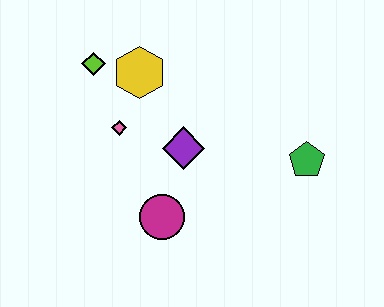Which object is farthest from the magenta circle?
The lime diamond is farthest from the magenta circle.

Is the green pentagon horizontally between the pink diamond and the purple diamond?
No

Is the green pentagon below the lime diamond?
Yes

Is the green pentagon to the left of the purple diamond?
No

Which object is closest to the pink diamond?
The yellow hexagon is closest to the pink diamond.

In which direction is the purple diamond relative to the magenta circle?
The purple diamond is above the magenta circle.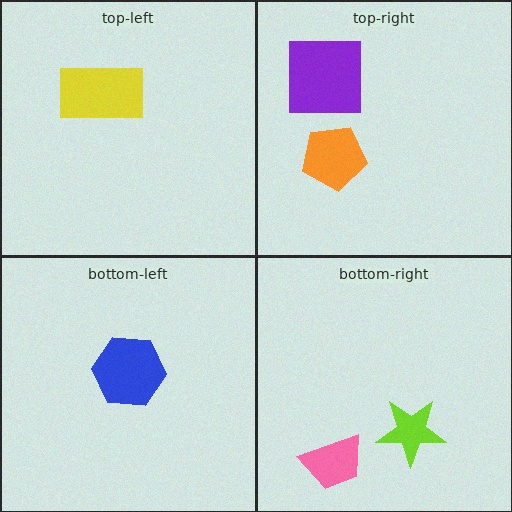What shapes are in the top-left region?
The yellow rectangle.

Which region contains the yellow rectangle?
The top-left region.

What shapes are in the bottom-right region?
The pink trapezoid, the lime star.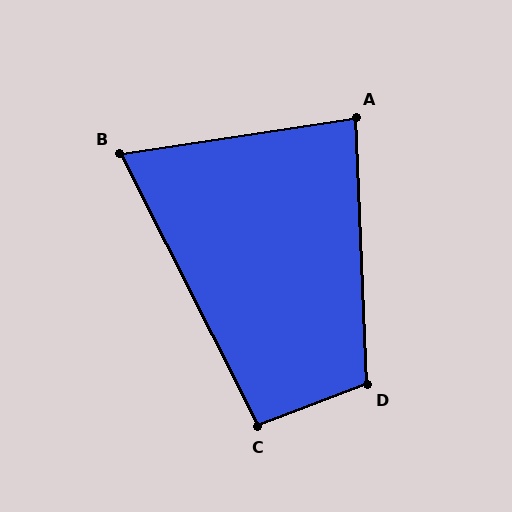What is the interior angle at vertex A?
Approximately 84 degrees (acute).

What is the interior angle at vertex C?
Approximately 96 degrees (obtuse).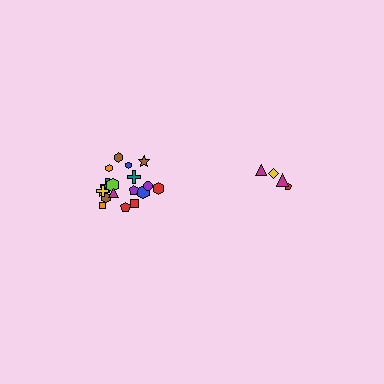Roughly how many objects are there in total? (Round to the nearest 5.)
Roughly 20 objects in total.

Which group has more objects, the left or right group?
The left group.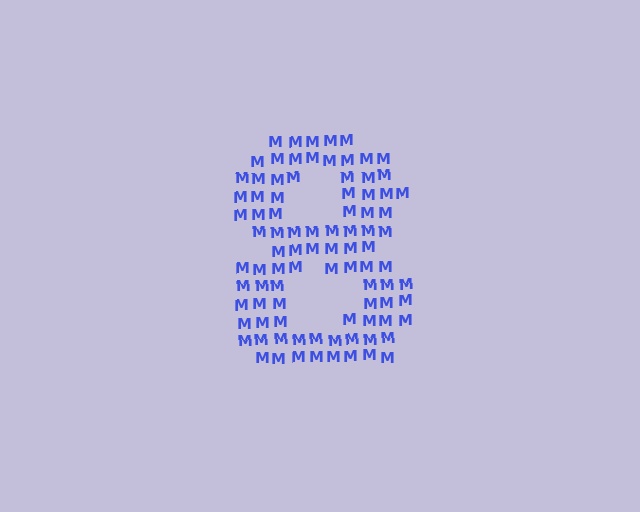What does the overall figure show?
The overall figure shows the digit 8.